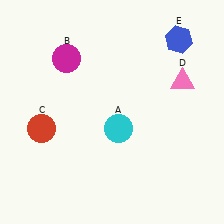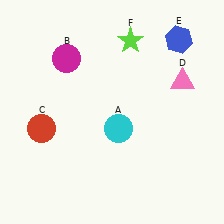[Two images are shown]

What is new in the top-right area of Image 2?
A lime star (F) was added in the top-right area of Image 2.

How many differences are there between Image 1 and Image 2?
There is 1 difference between the two images.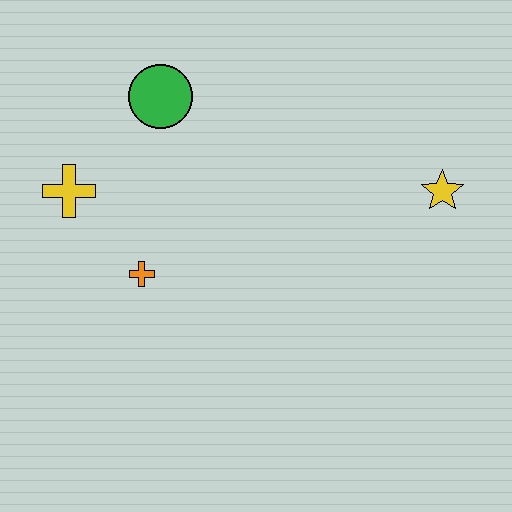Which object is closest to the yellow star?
The green circle is closest to the yellow star.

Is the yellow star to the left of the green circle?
No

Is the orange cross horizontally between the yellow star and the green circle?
No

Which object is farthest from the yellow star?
The yellow cross is farthest from the yellow star.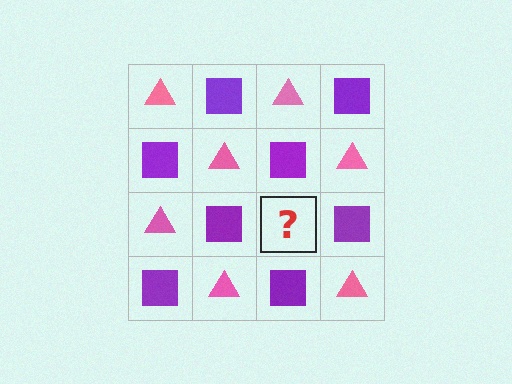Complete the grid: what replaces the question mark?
The question mark should be replaced with a pink triangle.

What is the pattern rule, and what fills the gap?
The rule is that it alternates pink triangle and purple square in a checkerboard pattern. The gap should be filled with a pink triangle.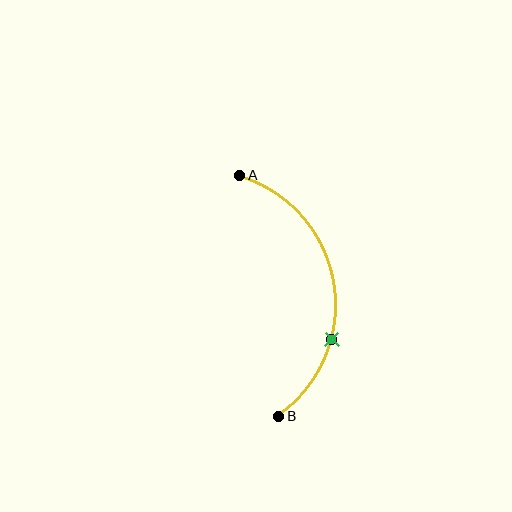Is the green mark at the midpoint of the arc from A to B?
No. The green mark lies on the arc but is closer to endpoint B. The arc midpoint would be at the point on the curve equidistant along the arc from both A and B.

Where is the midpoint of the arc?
The arc midpoint is the point on the curve farthest from the straight line joining A and B. It sits to the right of that line.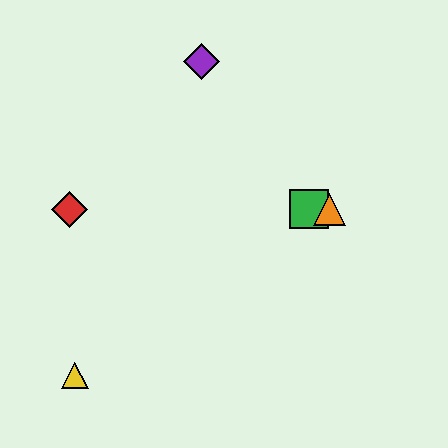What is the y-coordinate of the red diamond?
The red diamond is at y≈209.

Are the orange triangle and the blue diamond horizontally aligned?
Yes, both are at y≈209.